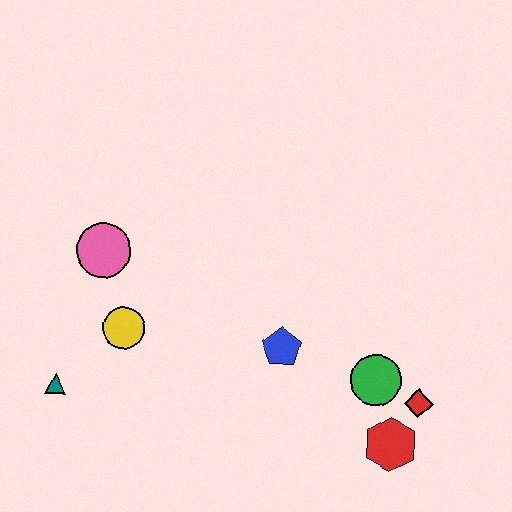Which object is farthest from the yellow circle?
The red diamond is farthest from the yellow circle.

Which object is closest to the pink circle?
The yellow circle is closest to the pink circle.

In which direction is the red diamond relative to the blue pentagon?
The red diamond is to the right of the blue pentagon.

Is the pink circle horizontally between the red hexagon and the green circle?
No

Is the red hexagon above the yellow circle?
No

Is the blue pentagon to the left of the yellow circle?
No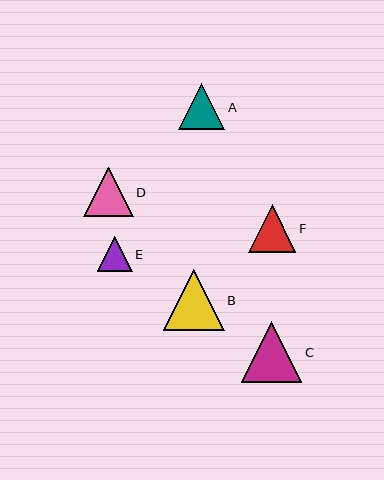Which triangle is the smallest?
Triangle E is the smallest with a size of approximately 35 pixels.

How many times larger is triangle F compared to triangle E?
Triangle F is approximately 1.4 times the size of triangle E.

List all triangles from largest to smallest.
From largest to smallest: B, C, D, F, A, E.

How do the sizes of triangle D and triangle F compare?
Triangle D and triangle F are approximately the same size.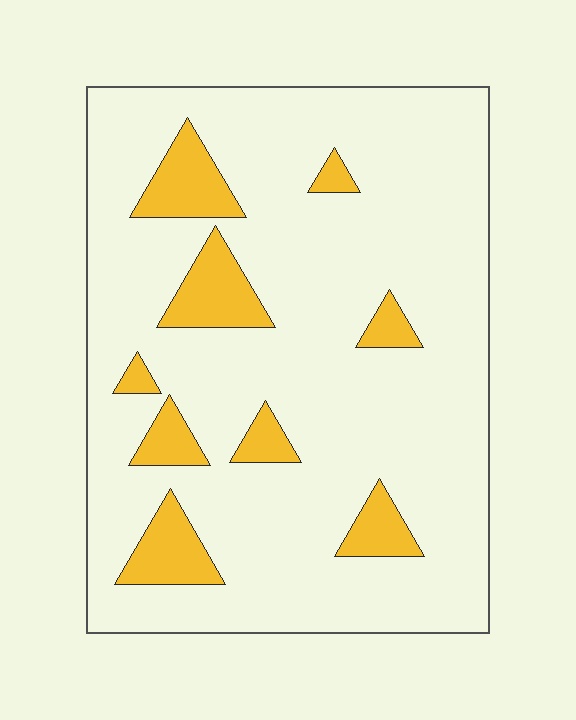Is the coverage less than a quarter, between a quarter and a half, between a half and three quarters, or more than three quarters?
Less than a quarter.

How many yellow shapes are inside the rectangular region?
9.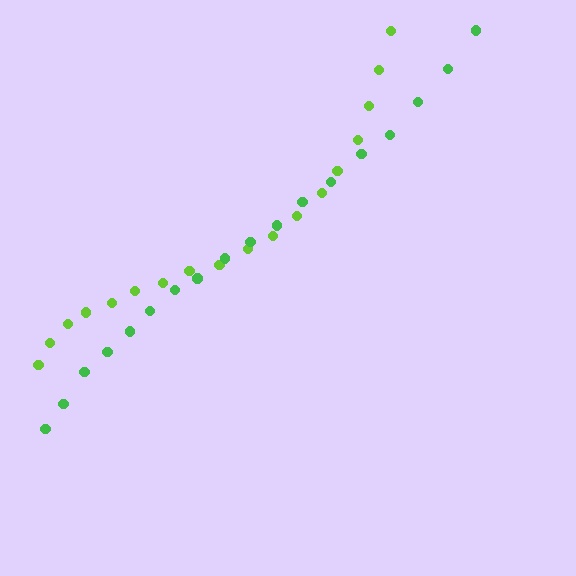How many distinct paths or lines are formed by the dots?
There are 2 distinct paths.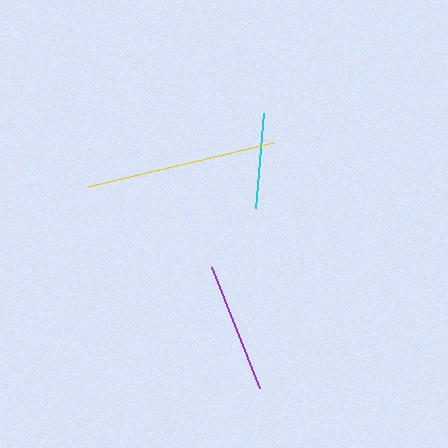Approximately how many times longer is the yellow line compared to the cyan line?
The yellow line is approximately 2.0 times the length of the cyan line.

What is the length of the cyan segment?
The cyan segment is approximately 95 pixels long.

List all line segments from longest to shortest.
From longest to shortest: yellow, purple, cyan.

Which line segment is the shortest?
The cyan line is the shortest at approximately 95 pixels.